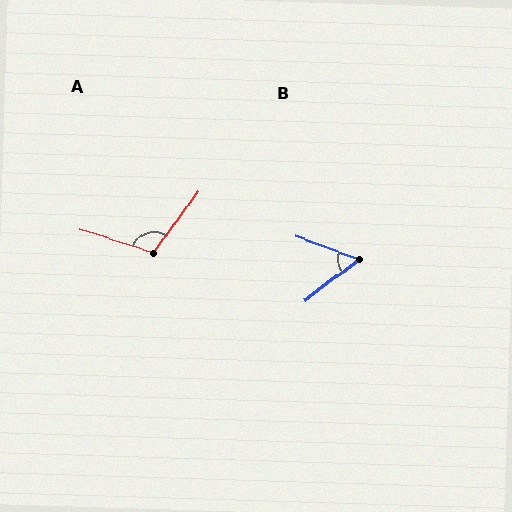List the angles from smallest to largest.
B (57°), A (108°).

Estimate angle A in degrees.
Approximately 108 degrees.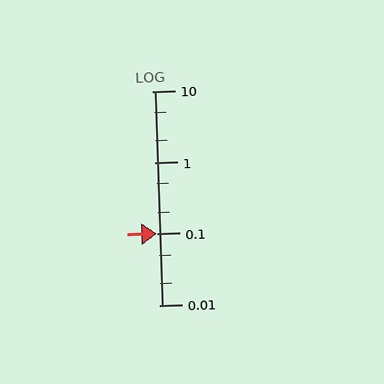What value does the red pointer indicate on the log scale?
The pointer indicates approximately 0.1.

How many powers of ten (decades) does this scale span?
The scale spans 3 decades, from 0.01 to 10.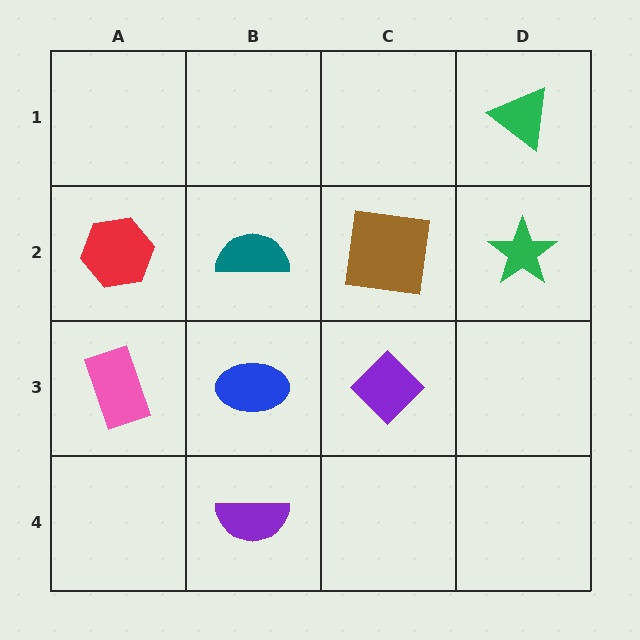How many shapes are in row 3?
3 shapes.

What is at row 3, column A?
A pink rectangle.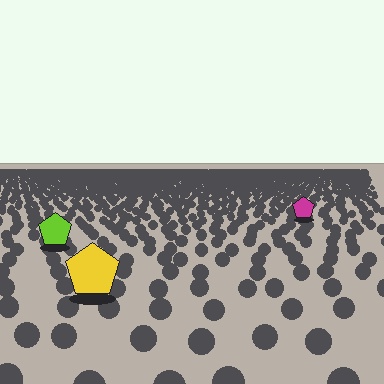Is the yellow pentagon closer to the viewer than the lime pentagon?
Yes. The yellow pentagon is closer — you can tell from the texture gradient: the ground texture is coarser near it.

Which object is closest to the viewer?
The yellow pentagon is closest. The texture marks near it are larger and more spread out.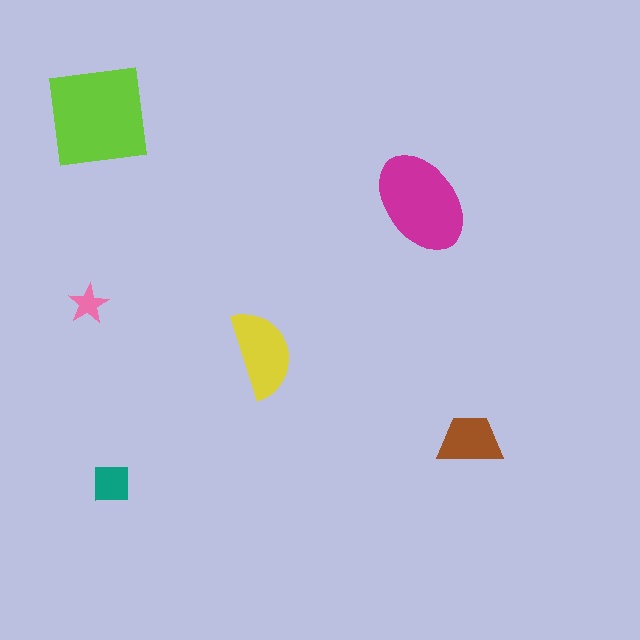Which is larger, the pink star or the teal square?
The teal square.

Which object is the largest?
The lime square.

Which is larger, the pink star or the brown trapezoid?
The brown trapezoid.